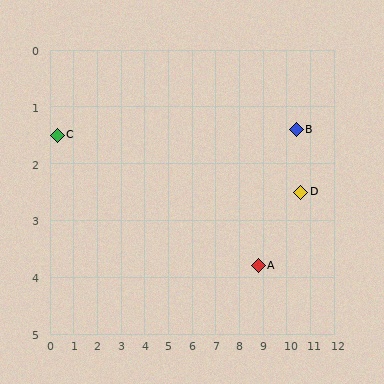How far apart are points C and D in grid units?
Points C and D are about 10.3 grid units apart.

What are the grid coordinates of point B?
Point B is at approximately (10.4, 1.4).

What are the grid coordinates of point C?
Point C is at approximately (0.3, 1.5).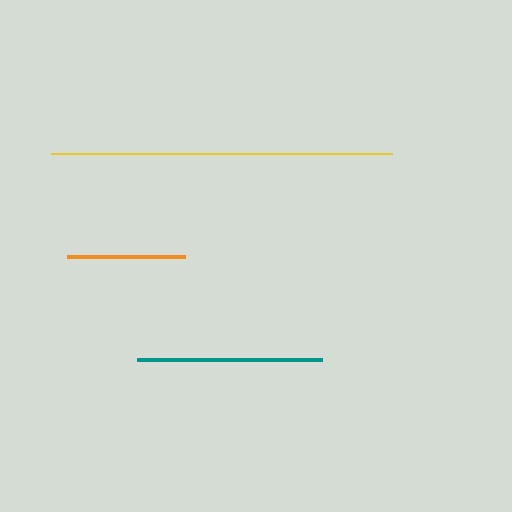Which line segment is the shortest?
The orange line is the shortest at approximately 119 pixels.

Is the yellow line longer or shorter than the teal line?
The yellow line is longer than the teal line.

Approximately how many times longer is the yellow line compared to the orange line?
The yellow line is approximately 2.9 times the length of the orange line.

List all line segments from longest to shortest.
From longest to shortest: yellow, teal, orange.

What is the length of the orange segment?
The orange segment is approximately 119 pixels long.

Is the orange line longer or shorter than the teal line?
The teal line is longer than the orange line.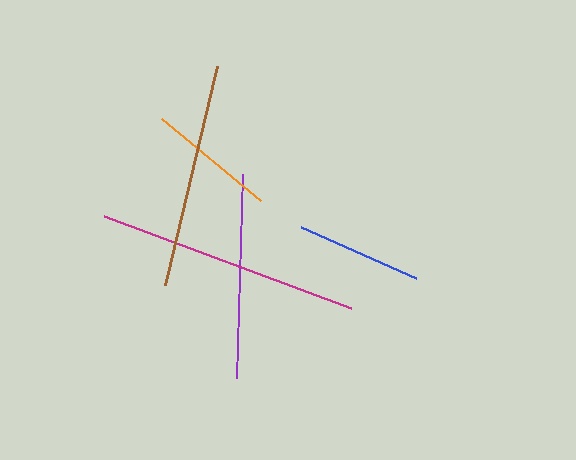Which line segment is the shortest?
The blue line is the shortest at approximately 125 pixels.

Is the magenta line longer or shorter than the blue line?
The magenta line is longer than the blue line.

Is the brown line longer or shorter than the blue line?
The brown line is longer than the blue line.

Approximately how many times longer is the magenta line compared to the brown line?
The magenta line is approximately 1.2 times the length of the brown line.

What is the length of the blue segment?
The blue segment is approximately 125 pixels long.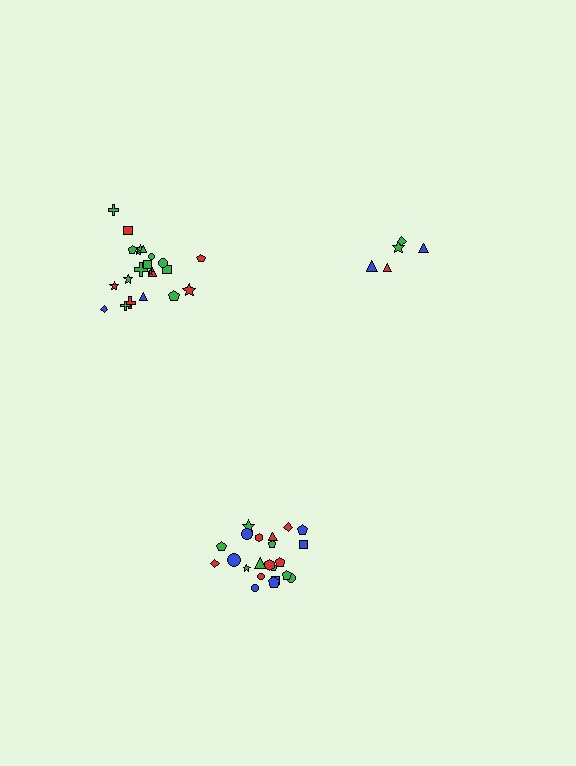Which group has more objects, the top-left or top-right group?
The top-left group.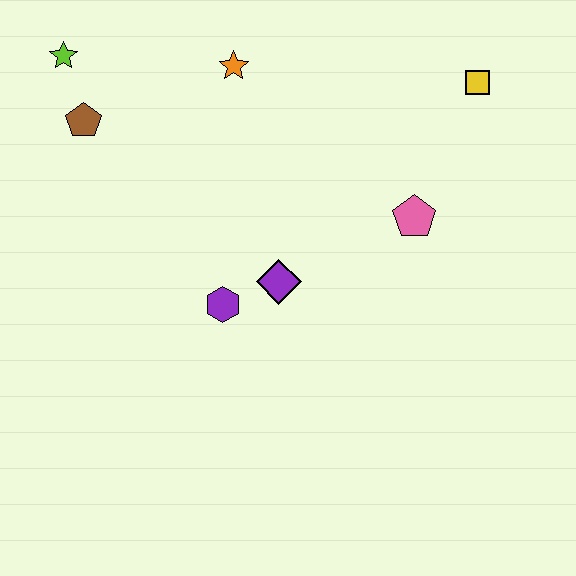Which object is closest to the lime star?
The brown pentagon is closest to the lime star.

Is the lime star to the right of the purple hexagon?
No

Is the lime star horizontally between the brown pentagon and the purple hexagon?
No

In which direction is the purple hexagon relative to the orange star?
The purple hexagon is below the orange star.